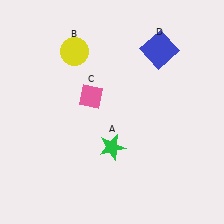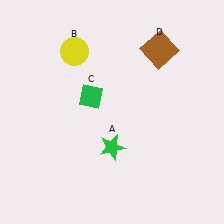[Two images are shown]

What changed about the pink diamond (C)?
In Image 1, C is pink. In Image 2, it changed to green.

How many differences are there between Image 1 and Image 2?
There are 2 differences between the two images.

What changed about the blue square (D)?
In Image 1, D is blue. In Image 2, it changed to brown.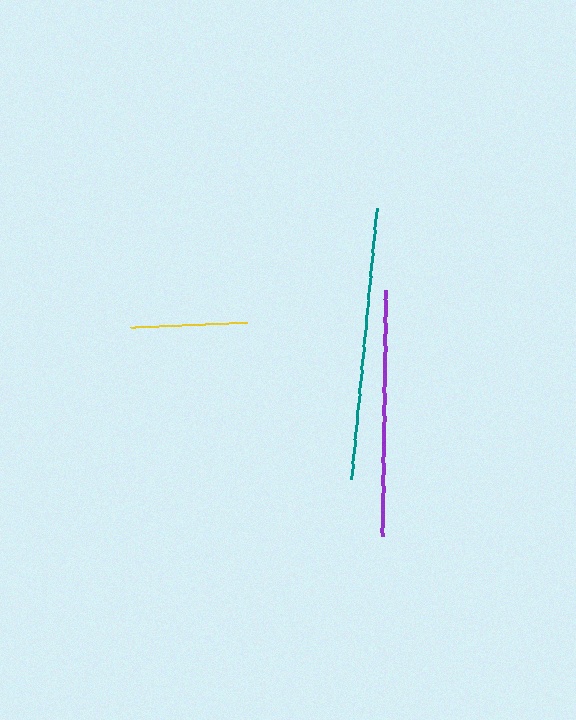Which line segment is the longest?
The teal line is the longest at approximately 273 pixels.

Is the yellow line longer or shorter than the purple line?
The purple line is longer than the yellow line.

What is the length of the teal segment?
The teal segment is approximately 273 pixels long.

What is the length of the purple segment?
The purple segment is approximately 247 pixels long.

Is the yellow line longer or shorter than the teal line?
The teal line is longer than the yellow line.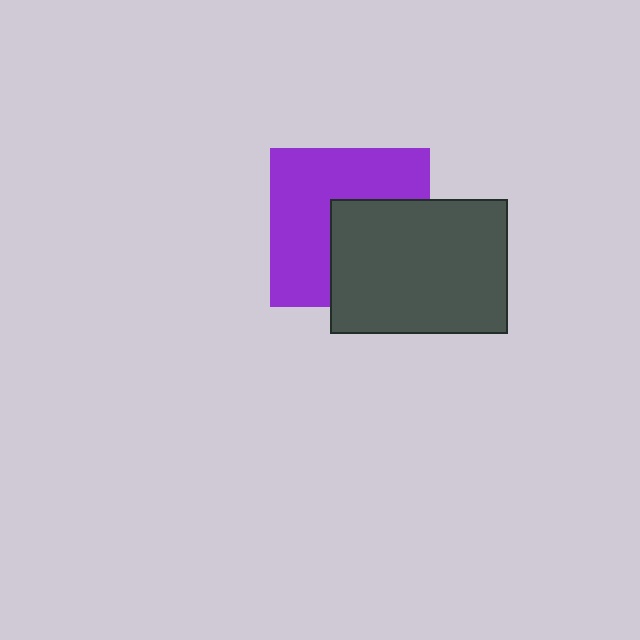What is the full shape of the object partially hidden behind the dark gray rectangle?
The partially hidden object is a purple square.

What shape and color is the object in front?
The object in front is a dark gray rectangle.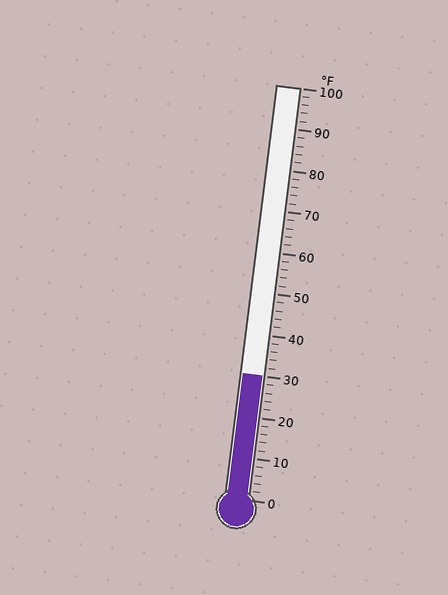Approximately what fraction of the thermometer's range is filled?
The thermometer is filled to approximately 30% of its range.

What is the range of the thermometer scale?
The thermometer scale ranges from 0°F to 100°F.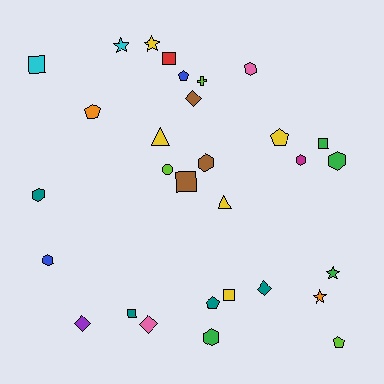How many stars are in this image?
There are 4 stars.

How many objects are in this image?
There are 30 objects.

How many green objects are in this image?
There are 4 green objects.